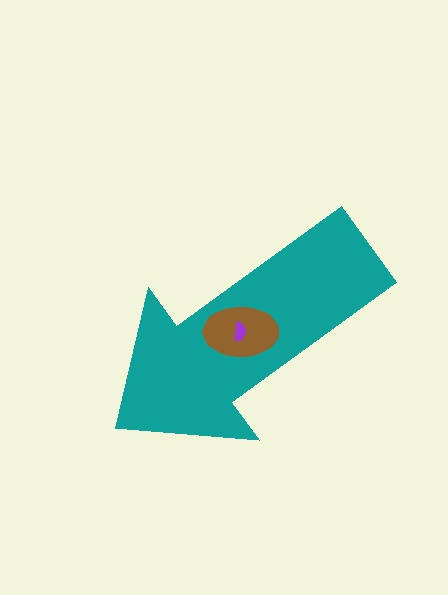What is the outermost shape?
The teal arrow.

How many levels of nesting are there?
3.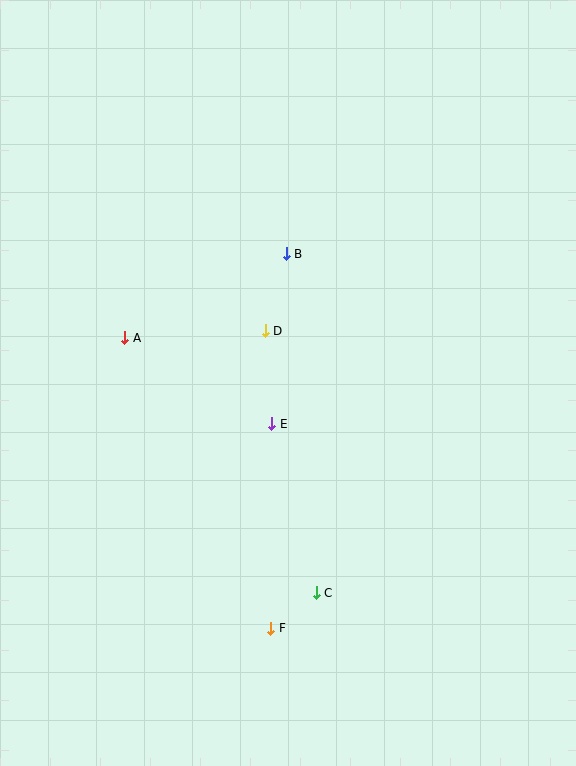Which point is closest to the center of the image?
Point E at (272, 424) is closest to the center.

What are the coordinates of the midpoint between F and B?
The midpoint between F and B is at (278, 441).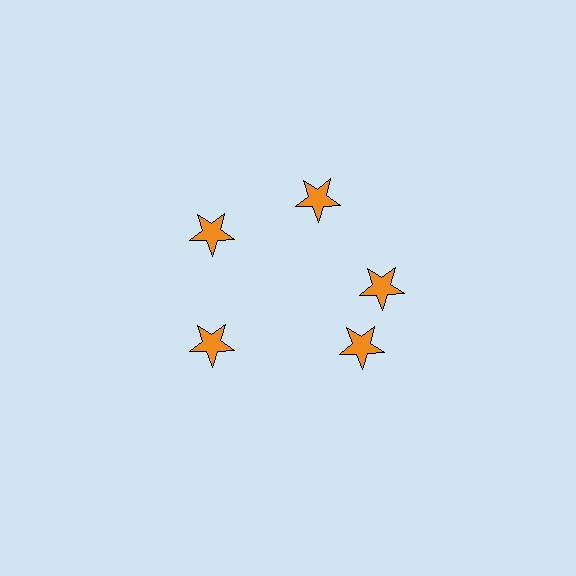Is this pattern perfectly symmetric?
No. The 5 orange stars are arranged in a ring, but one element near the 5 o'clock position is rotated out of alignment along the ring, breaking the 5-fold rotational symmetry.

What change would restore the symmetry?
The symmetry would be restored by rotating it back into even spacing with its neighbors so that all 5 stars sit at equal angles and equal distance from the center.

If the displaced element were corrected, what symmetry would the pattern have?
It would have 5-fold rotational symmetry — the pattern would map onto itself every 72 degrees.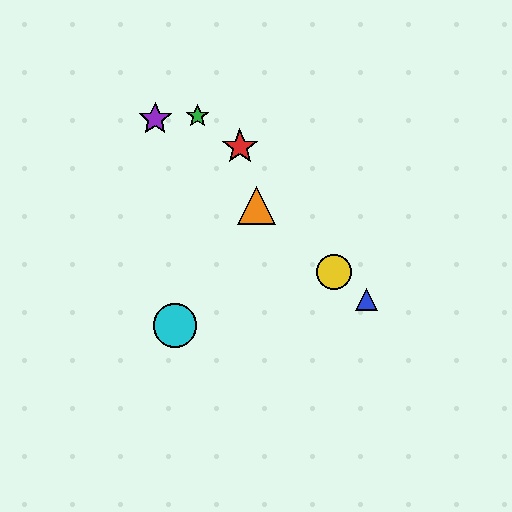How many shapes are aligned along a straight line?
4 shapes (the blue triangle, the yellow circle, the purple star, the orange triangle) are aligned along a straight line.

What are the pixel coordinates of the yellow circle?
The yellow circle is at (334, 272).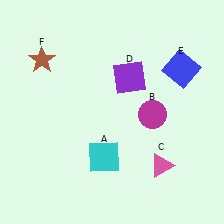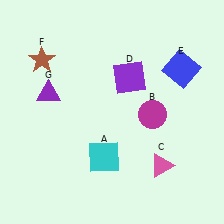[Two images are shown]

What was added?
A purple triangle (G) was added in Image 2.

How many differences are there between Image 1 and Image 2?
There is 1 difference between the two images.